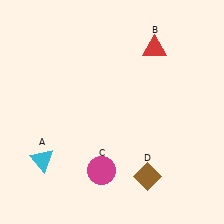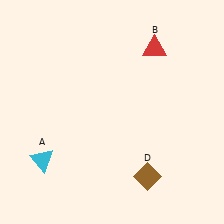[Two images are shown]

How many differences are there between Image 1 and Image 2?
There is 1 difference between the two images.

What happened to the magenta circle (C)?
The magenta circle (C) was removed in Image 2. It was in the bottom-left area of Image 1.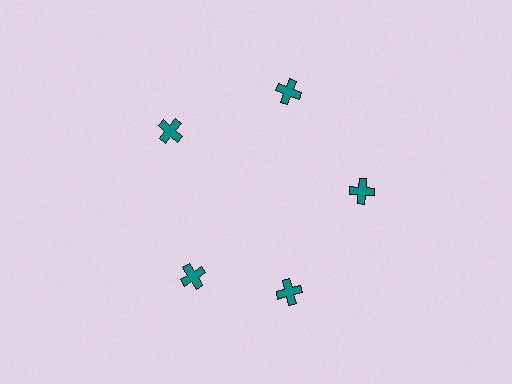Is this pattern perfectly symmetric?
No. The 5 teal crosses are arranged in a ring, but one element near the 8 o'clock position is rotated out of alignment along the ring, breaking the 5-fold rotational symmetry.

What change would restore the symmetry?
The symmetry would be restored by rotating it back into even spacing with its neighbors so that all 5 crosses sit at equal angles and equal distance from the center.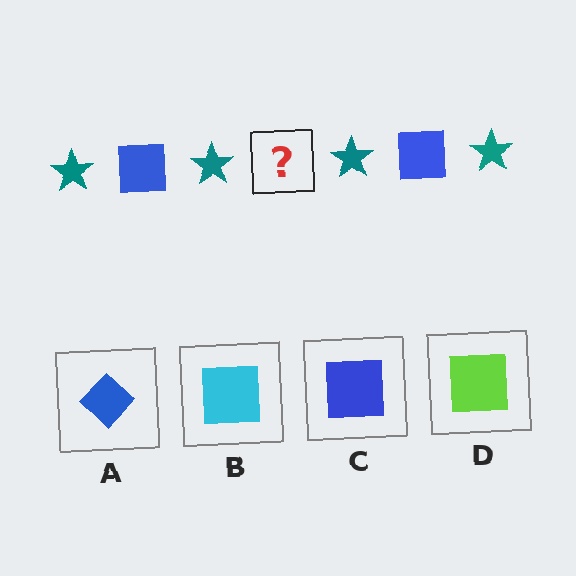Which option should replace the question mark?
Option C.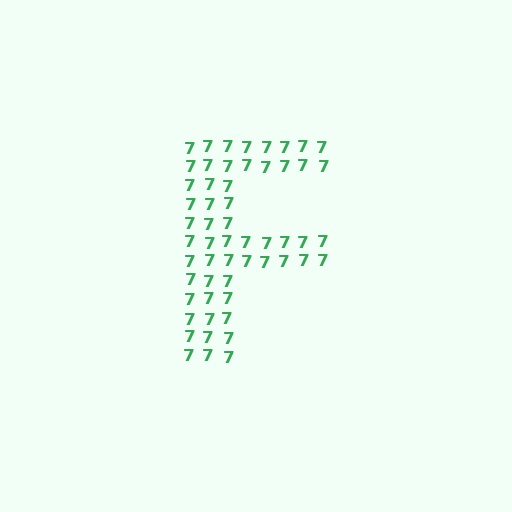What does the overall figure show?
The overall figure shows the letter F.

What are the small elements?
The small elements are digit 7's.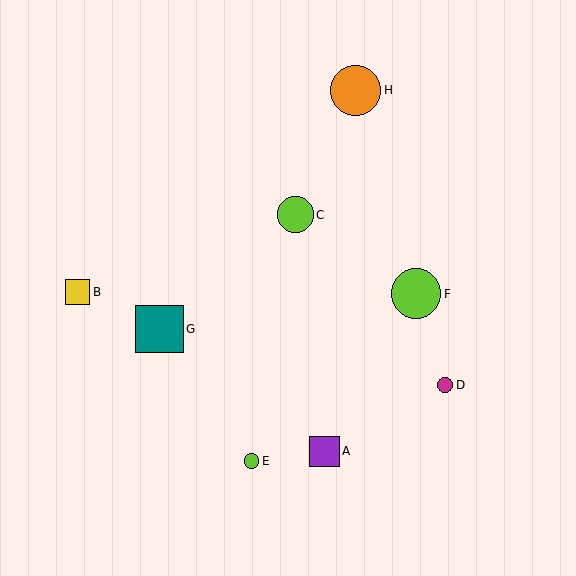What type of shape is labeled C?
Shape C is a lime circle.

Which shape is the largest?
The orange circle (labeled H) is the largest.